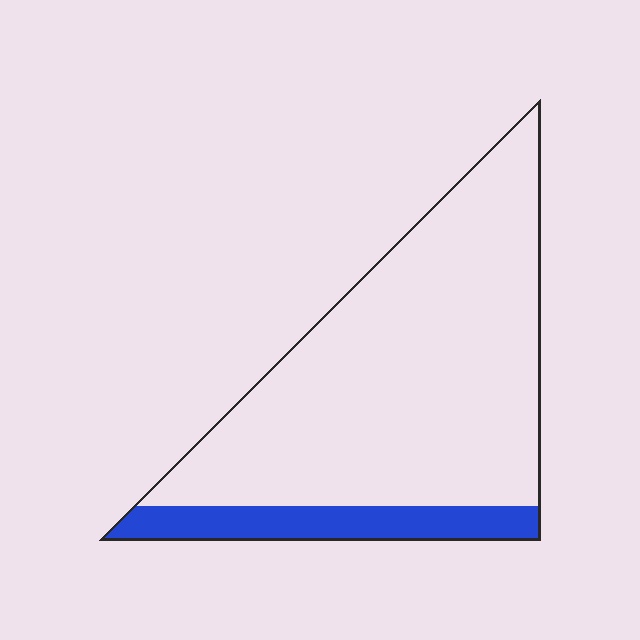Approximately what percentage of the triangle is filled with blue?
Approximately 15%.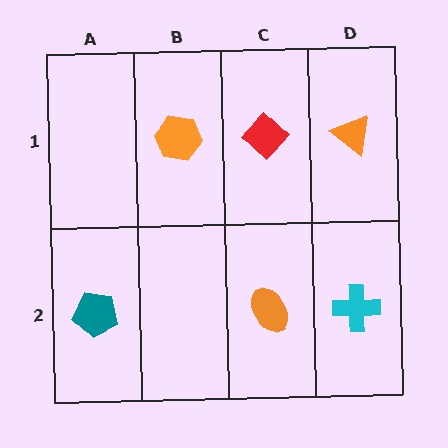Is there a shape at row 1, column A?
No, that cell is empty.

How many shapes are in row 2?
3 shapes.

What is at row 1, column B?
An orange hexagon.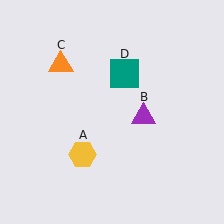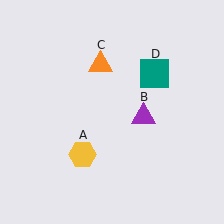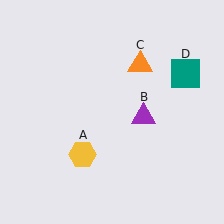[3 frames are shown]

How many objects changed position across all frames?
2 objects changed position: orange triangle (object C), teal square (object D).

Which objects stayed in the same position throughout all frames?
Yellow hexagon (object A) and purple triangle (object B) remained stationary.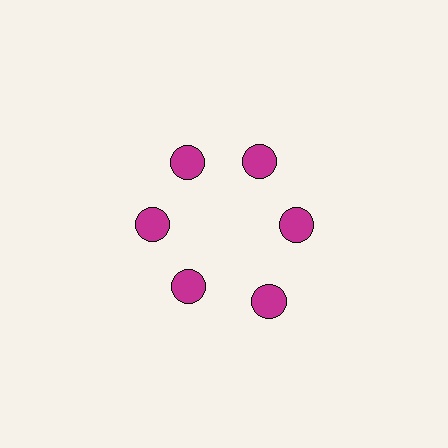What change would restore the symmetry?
The symmetry would be restored by moving it inward, back onto the ring so that all 6 circles sit at equal angles and equal distance from the center.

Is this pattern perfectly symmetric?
No. The 6 magenta circles are arranged in a ring, but one element near the 5 o'clock position is pushed outward from the center, breaking the 6-fold rotational symmetry.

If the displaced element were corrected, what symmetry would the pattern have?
It would have 6-fold rotational symmetry — the pattern would map onto itself every 60 degrees.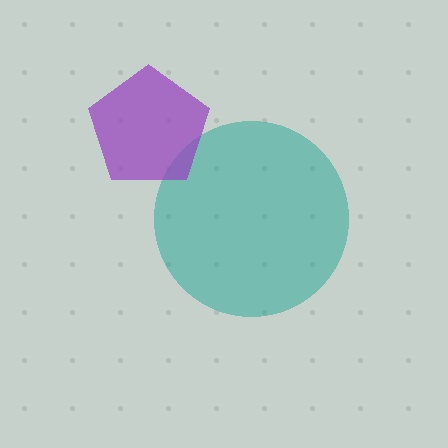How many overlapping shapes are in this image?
There are 2 overlapping shapes in the image.